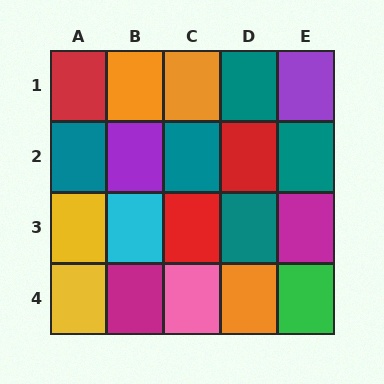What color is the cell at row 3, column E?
Magenta.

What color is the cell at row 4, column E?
Green.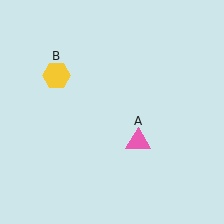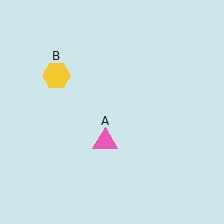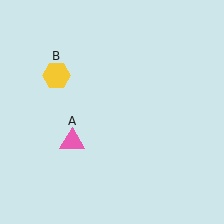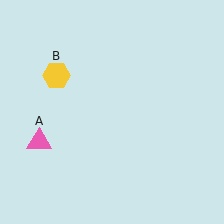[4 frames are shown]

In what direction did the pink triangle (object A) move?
The pink triangle (object A) moved left.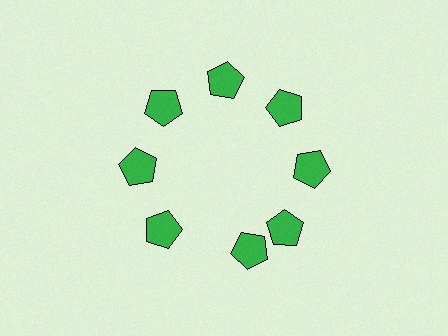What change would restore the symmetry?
The symmetry would be restored by rotating it back into even spacing with its neighbors so that all 8 pentagons sit at equal angles and equal distance from the center.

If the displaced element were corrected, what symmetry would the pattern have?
It would have 8-fold rotational symmetry — the pattern would map onto itself every 45 degrees.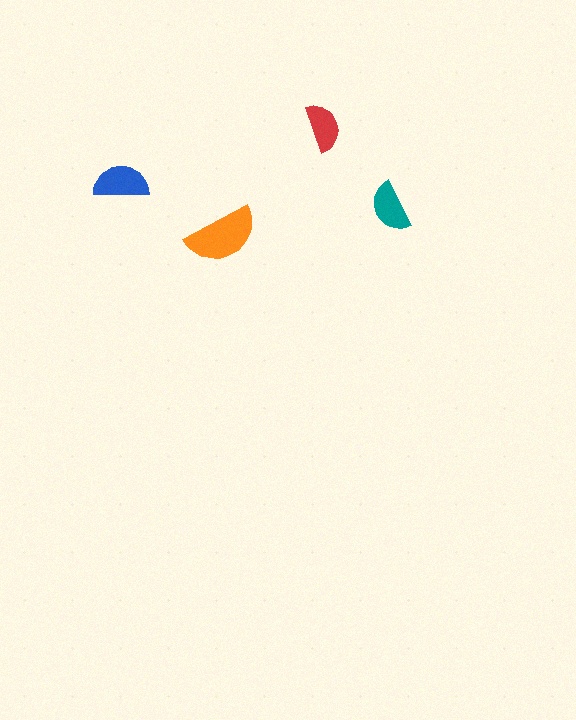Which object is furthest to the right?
The teal semicircle is rightmost.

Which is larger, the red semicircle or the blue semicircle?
The blue one.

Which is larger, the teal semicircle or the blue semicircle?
The blue one.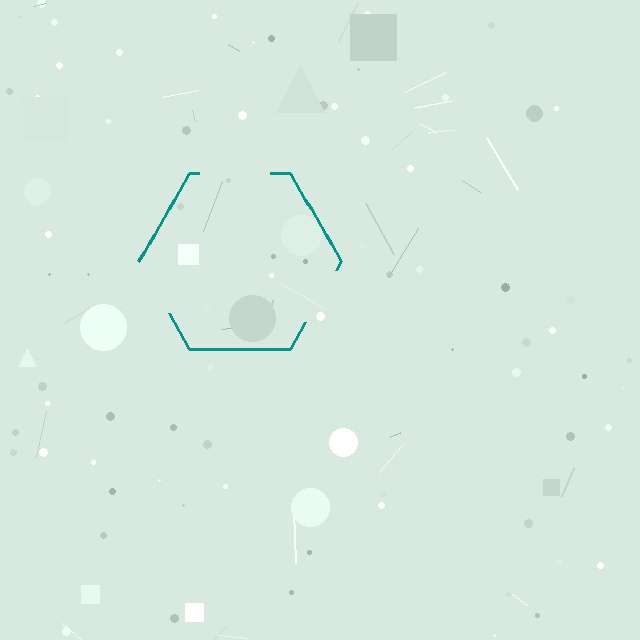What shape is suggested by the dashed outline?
The dashed outline suggests a hexagon.